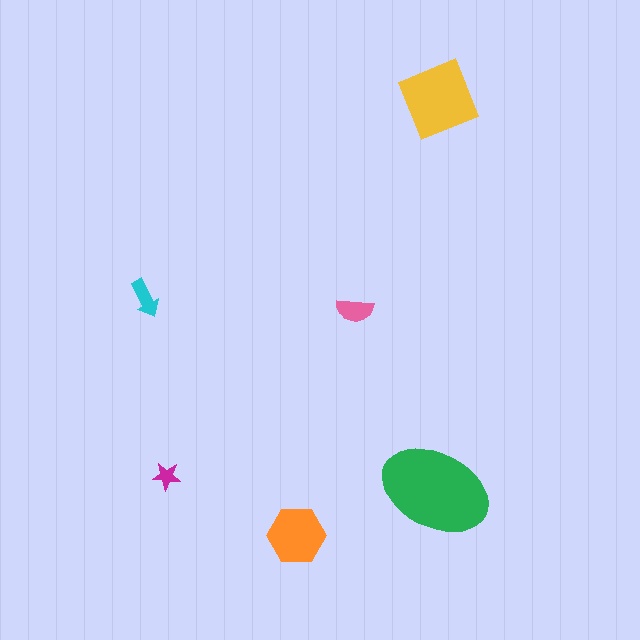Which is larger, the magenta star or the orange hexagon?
The orange hexagon.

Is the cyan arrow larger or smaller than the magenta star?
Larger.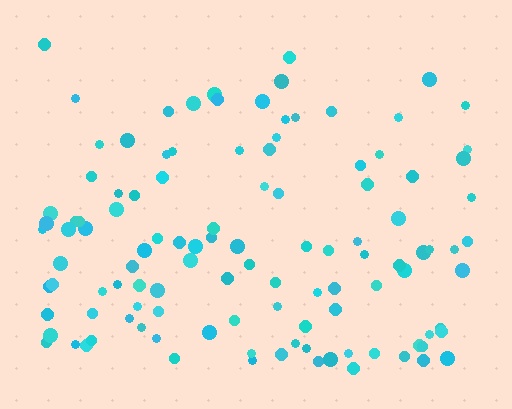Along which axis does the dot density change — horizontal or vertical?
Vertical.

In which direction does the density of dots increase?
From top to bottom, with the bottom side densest.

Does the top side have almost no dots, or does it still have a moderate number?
Still a moderate number, just noticeably fewer than the bottom.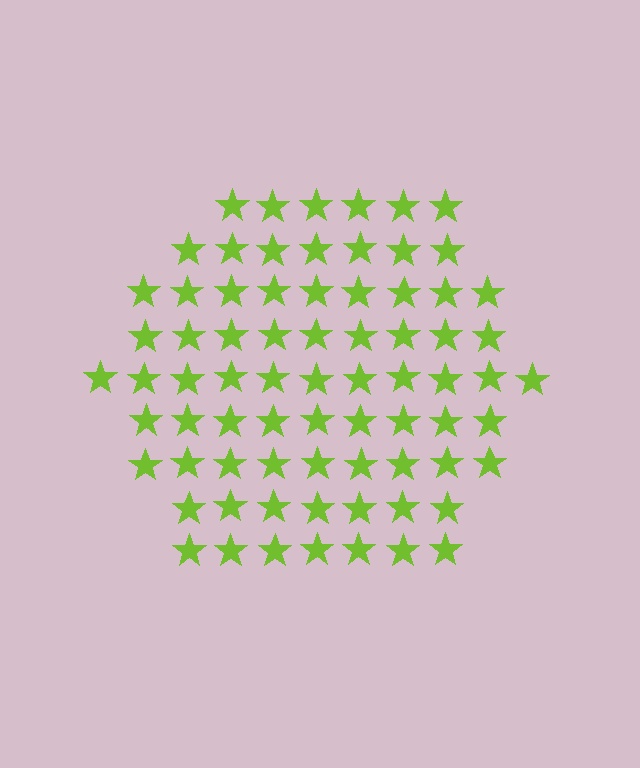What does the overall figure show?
The overall figure shows a hexagon.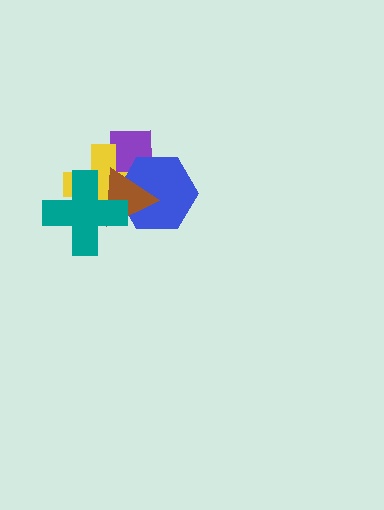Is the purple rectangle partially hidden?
Yes, it is partially covered by another shape.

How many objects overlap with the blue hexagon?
4 objects overlap with the blue hexagon.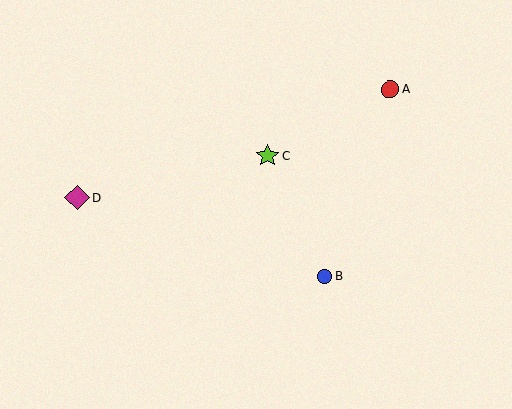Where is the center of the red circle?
The center of the red circle is at (390, 89).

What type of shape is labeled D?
Shape D is a magenta diamond.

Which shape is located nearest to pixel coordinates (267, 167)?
The lime star (labeled C) at (267, 156) is nearest to that location.